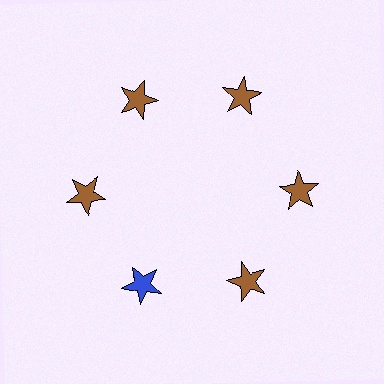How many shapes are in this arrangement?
There are 6 shapes arranged in a ring pattern.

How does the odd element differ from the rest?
It has a different color: blue instead of brown.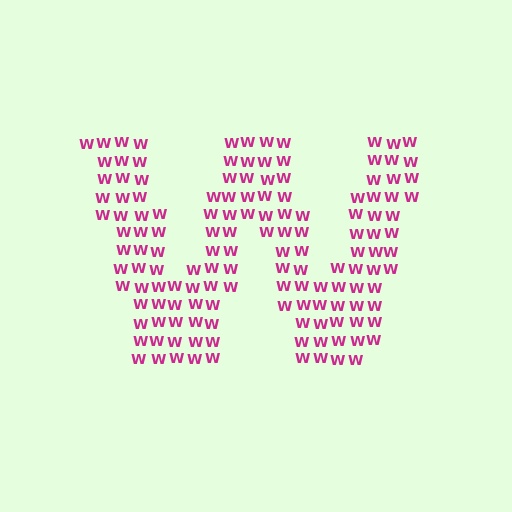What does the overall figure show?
The overall figure shows the letter W.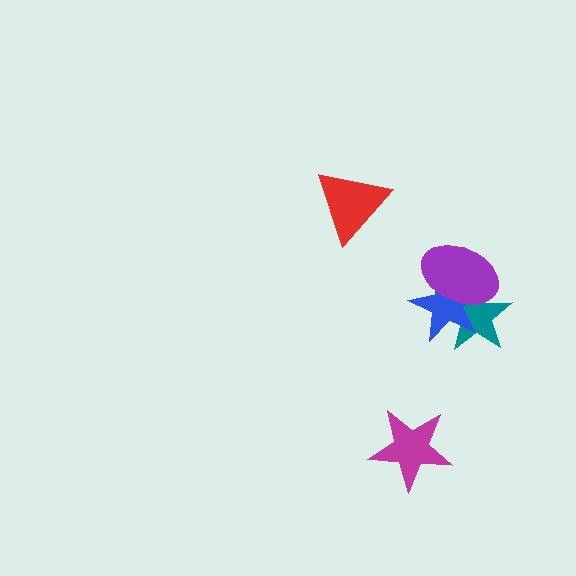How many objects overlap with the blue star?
2 objects overlap with the blue star.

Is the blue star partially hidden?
Yes, it is partially covered by another shape.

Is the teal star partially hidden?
Yes, it is partially covered by another shape.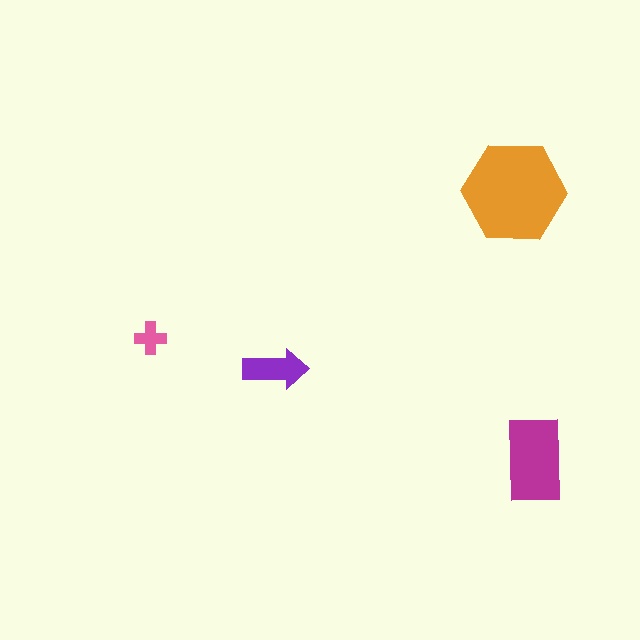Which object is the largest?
The orange hexagon.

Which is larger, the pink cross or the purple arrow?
The purple arrow.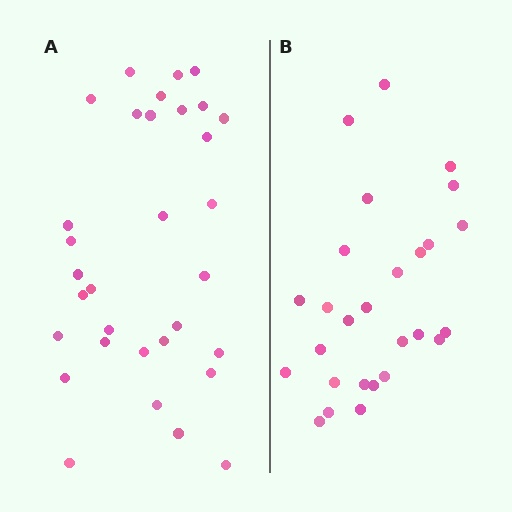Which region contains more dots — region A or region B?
Region A (the left region) has more dots.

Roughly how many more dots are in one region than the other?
Region A has about 5 more dots than region B.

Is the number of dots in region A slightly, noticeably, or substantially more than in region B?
Region A has only slightly more — the two regions are fairly close. The ratio is roughly 1.2 to 1.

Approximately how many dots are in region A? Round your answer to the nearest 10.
About 30 dots. (The exact count is 32, which rounds to 30.)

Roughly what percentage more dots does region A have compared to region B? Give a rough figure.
About 20% more.